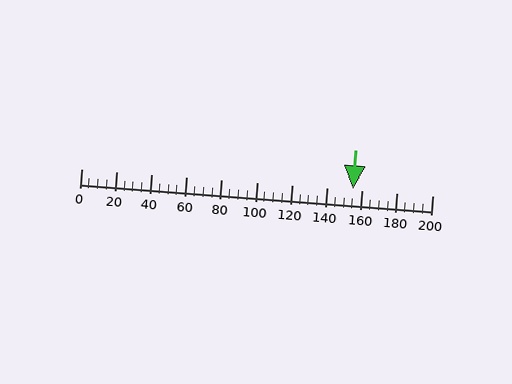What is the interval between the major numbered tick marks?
The major tick marks are spaced 20 units apart.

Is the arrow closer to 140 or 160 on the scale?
The arrow is closer to 160.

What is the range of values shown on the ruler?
The ruler shows values from 0 to 200.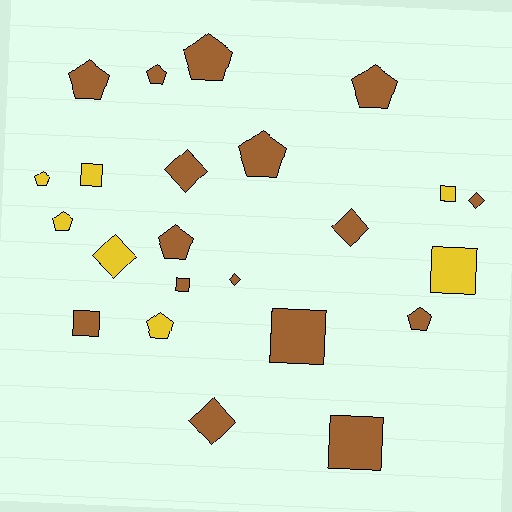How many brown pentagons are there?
There are 7 brown pentagons.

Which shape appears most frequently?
Pentagon, with 10 objects.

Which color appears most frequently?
Brown, with 16 objects.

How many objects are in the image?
There are 23 objects.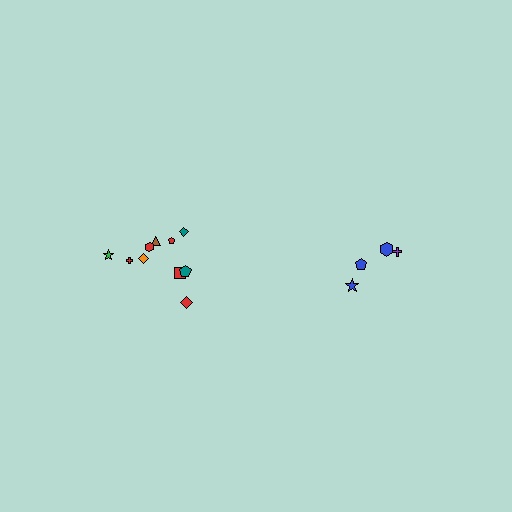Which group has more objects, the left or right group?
The left group.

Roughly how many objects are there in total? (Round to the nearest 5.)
Roughly 15 objects in total.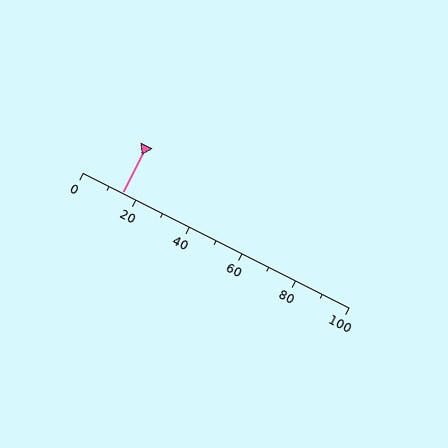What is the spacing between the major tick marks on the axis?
The major ticks are spaced 20 apart.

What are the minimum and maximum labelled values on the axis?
The axis runs from 0 to 100.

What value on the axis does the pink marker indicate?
The marker indicates approximately 15.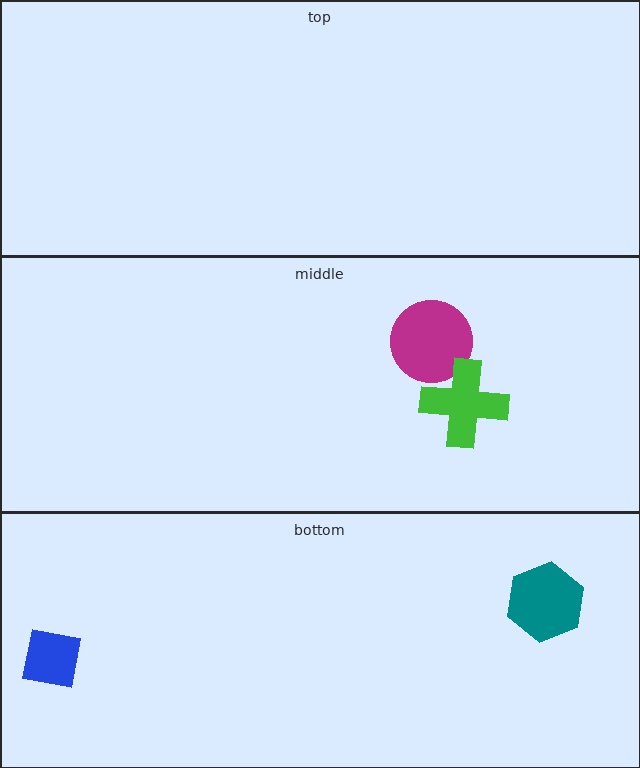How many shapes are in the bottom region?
2.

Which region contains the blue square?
The bottom region.